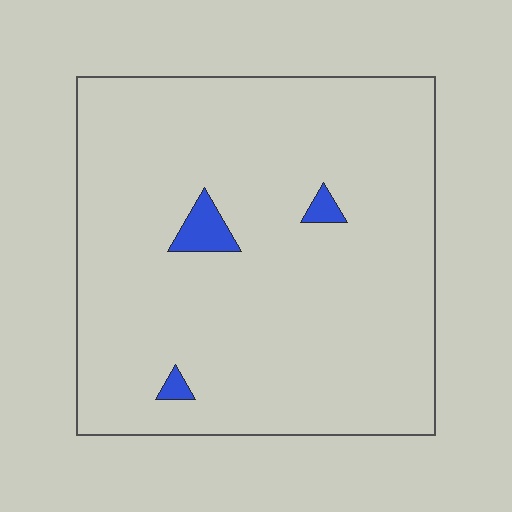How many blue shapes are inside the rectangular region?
3.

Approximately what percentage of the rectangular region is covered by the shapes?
Approximately 5%.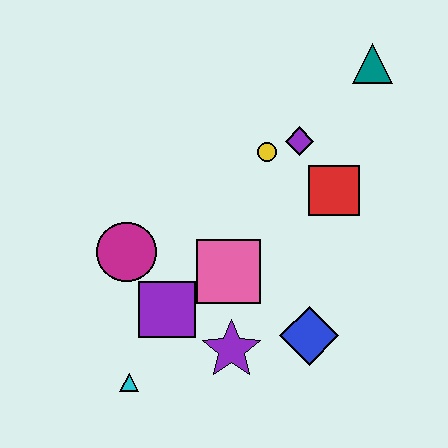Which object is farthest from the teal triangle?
The cyan triangle is farthest from the teal triangle.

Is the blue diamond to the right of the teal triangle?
No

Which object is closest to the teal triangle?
The purple diamond is closest to the teal triangle.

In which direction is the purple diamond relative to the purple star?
The purple diamond is above the purple star.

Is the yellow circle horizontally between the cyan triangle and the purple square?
No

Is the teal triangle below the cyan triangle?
No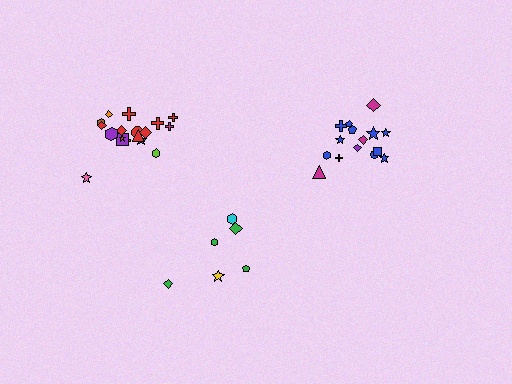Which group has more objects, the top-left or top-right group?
The top-left group.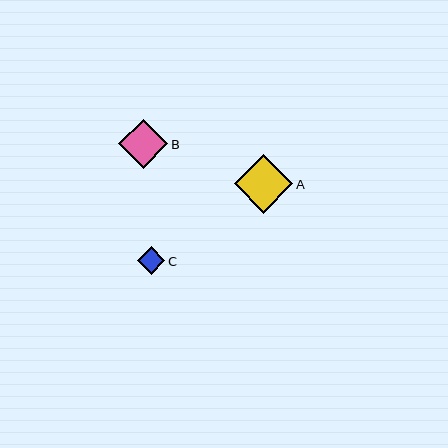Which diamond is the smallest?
Diamond C is the smallest with a size of approximately 27 pixels.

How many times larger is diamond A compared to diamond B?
Diamond A is approximately 1.2 times the size of diamond B.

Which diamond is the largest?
Diamond A is the largest with a size of approximately 58 pixels.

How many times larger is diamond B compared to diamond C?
Diamond B is approximately 1.8 times the size of diamond C.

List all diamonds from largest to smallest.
From largest to smallest: A, B, C.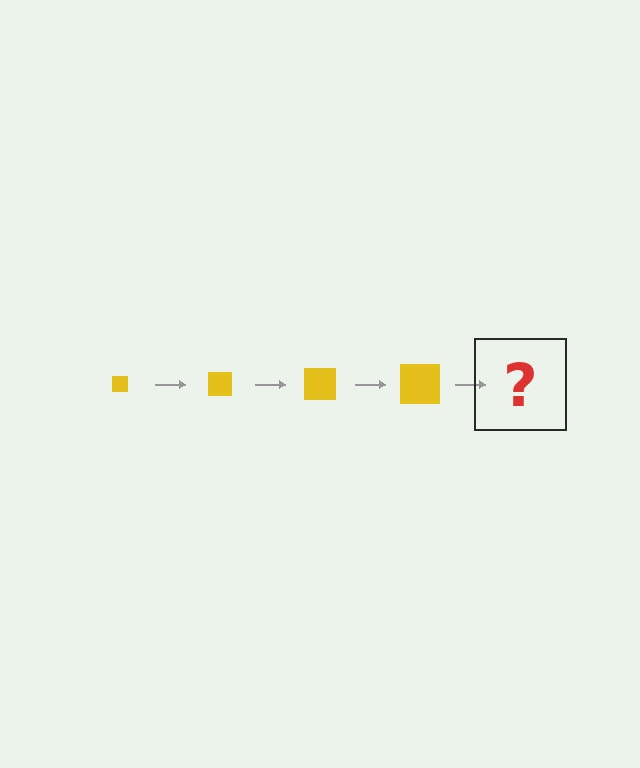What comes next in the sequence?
The next element should be a yellow square, larger than the previous one.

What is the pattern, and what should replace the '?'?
The pattern is that the square gets progressively larger each step. The '?' should be a yellow square, larger than the previous one.